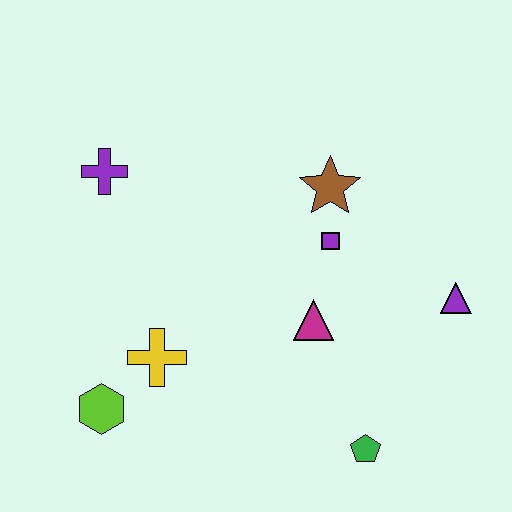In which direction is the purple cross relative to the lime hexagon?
The purple cross is above the lime hexagon.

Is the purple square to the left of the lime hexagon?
No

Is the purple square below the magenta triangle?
No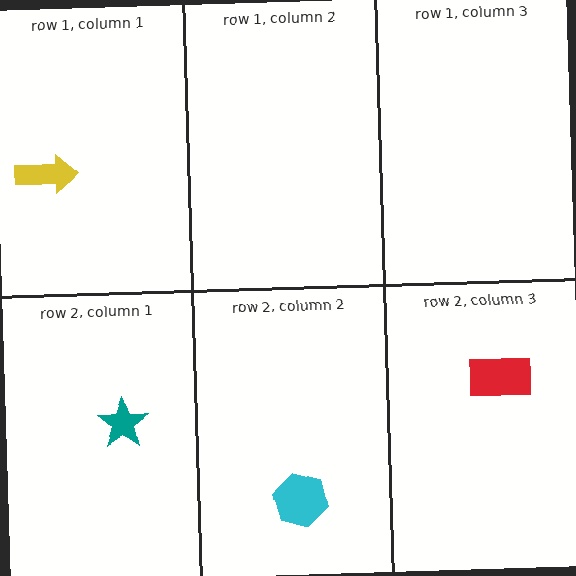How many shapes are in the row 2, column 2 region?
1.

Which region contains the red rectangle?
The row 2, column 3 region.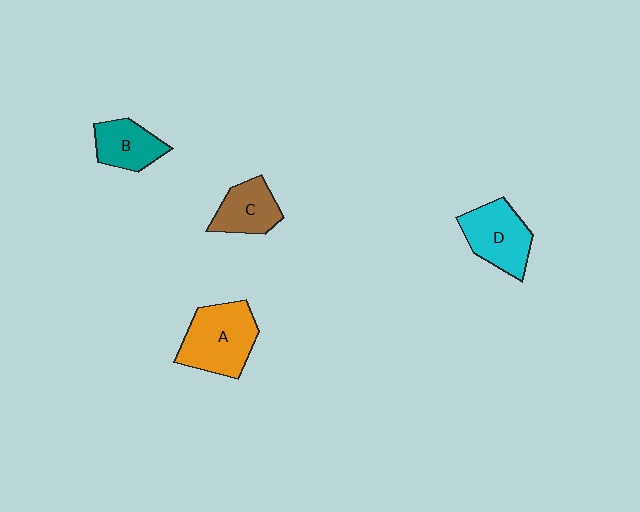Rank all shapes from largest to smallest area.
From largest to smallest: A (orange), D (cyan), C (brown), B (teal).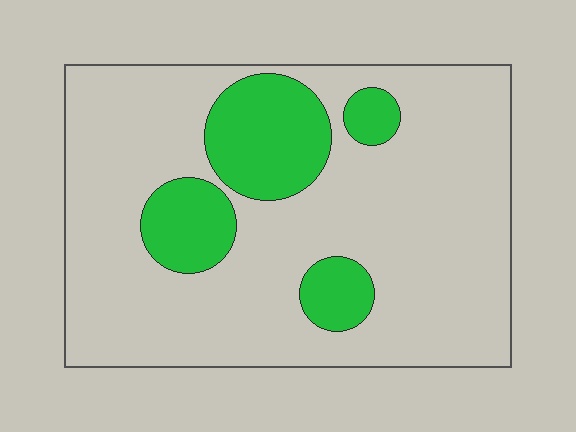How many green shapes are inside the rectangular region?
4.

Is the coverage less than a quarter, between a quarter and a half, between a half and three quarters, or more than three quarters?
Less than a quarter.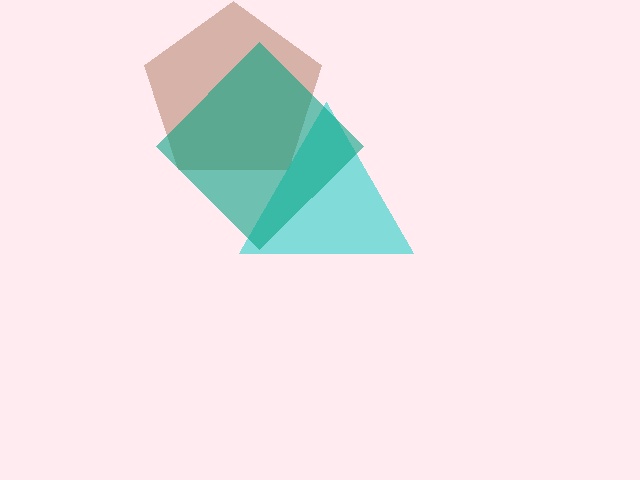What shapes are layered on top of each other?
The layered shapes are: a brown pentagon, a cyan triangle, a teal diamond.